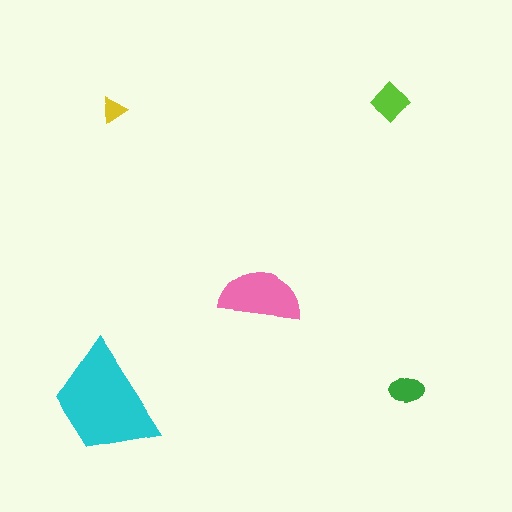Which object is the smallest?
The yellow triangle.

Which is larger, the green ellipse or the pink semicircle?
The pink semicircle.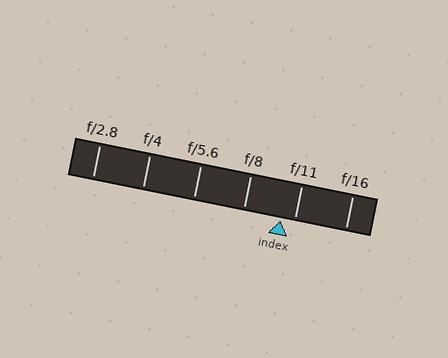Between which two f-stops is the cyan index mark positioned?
The index mark is between f/8 and f/11.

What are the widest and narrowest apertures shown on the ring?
The widest aperture shown is f/2.8 and the narrowest is f/16.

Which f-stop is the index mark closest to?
The index mark is closest to f/11.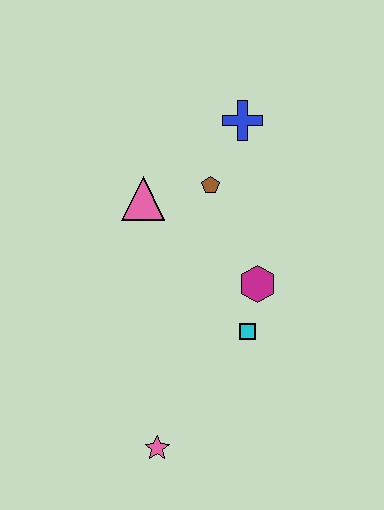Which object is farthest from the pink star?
The blue cross is farthest from the pink star.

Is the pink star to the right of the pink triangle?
Yes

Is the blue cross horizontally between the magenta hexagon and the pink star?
Yes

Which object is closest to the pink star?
The cyan square is closest to the pink star.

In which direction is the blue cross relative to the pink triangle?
The blue cross is to the right of the pink triangle.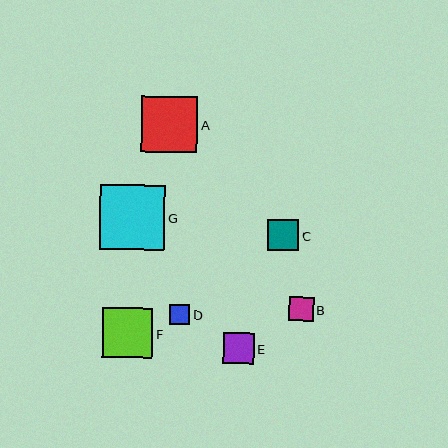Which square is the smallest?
Square D is the smallest with a size of approximately 21 pixels.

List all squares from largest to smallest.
From largest to smallest: G, A, F, E, C, B, D.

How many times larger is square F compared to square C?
Square F is approximately 1.6 times the size of square C.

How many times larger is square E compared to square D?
Square E is approximately 1.5 times the size of square D.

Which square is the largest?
Square G is the largest with a size of approximately 65 pixels.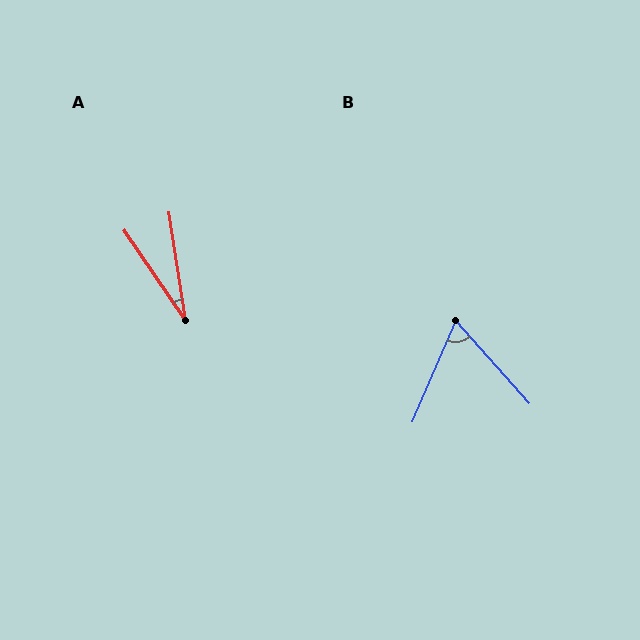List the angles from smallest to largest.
A (25°), B (65°).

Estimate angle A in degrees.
Approximately 25 degrees.